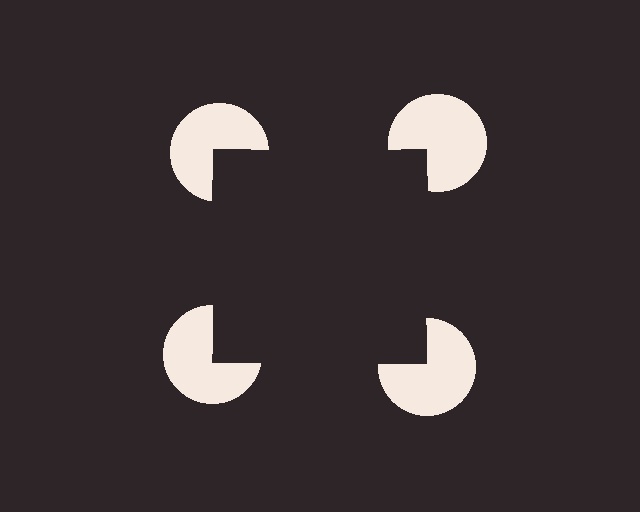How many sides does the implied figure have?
4 sides.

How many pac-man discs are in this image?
There are 4 — one at each vertex of the illusory square.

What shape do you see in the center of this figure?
An illusory square — its edges are inferred from the aligned wedge cuts in the pac-man discs, not physically drawn.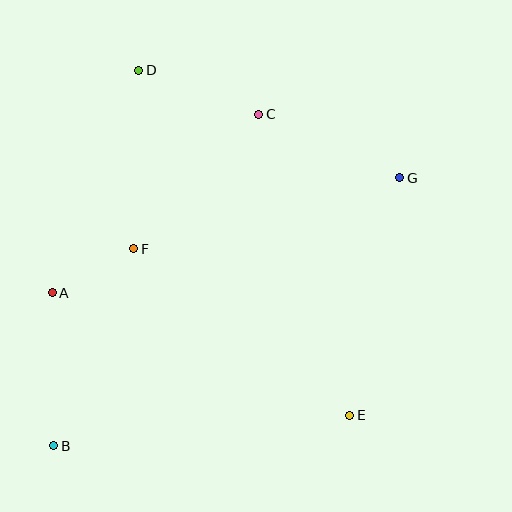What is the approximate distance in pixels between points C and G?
The distance between C and G is approximately 155 pixels.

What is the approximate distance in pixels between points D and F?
The distance between D and F is approximately 178 pixels.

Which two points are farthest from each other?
Points B and G are farthest from each other.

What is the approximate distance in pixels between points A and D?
The distance between A and D is approximately 239 pixels.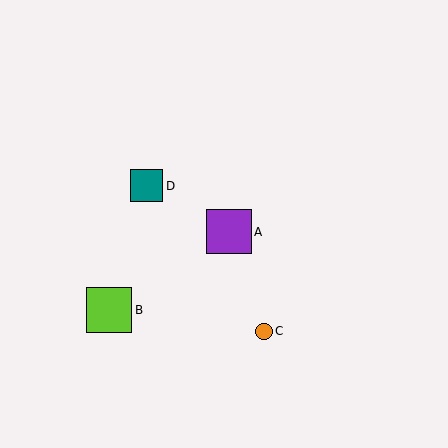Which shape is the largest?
The lime square (labeled B) is the largest.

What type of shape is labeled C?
Shape C is an orange circle.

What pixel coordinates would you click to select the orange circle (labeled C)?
Click at (264, 331) to select the orange circle C.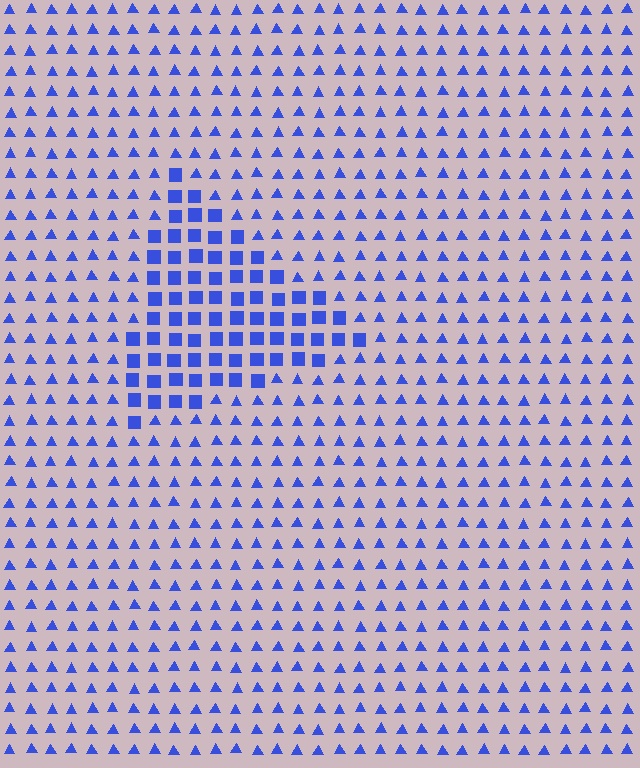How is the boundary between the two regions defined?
The boundary is defined by a change in element shape: squares inside vs. triangles outside. All elements share the same color and spacing.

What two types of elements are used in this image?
The image uses squares inside the triangle region and triangles outside it.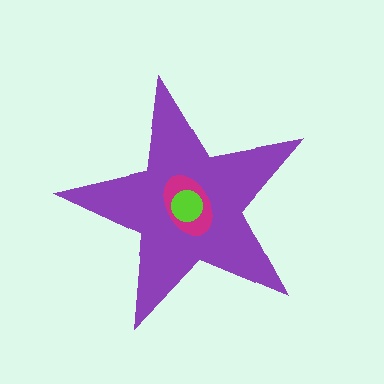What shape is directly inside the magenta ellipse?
The lime circle.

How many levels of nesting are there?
3.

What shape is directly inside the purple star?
The magenta ellipse.